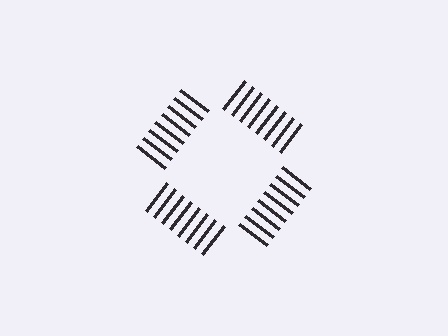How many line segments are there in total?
32 — 8 along each of the 4 edges.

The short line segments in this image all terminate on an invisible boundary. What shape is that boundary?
An illusory square — the line segments terminate on its edges but no continuous stroke is drawn.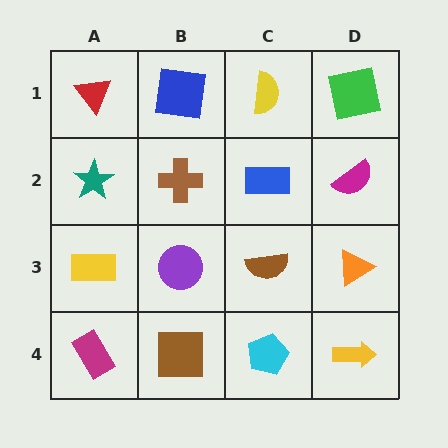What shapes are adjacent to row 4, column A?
A yellow rectangle (row 3, column A), a brown square (row 4, column B).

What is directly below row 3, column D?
A yellow arrow.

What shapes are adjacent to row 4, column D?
An orange triangle (row 3, column D), a cyan pentagon (row 4, column C).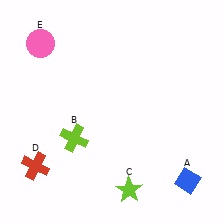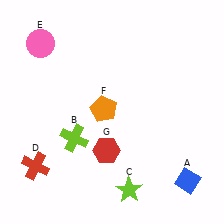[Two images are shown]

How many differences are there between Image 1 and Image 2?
There are 2 differences between the two images.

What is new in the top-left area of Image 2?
An orange pentagon (F) was added in the top-left area of Image 2.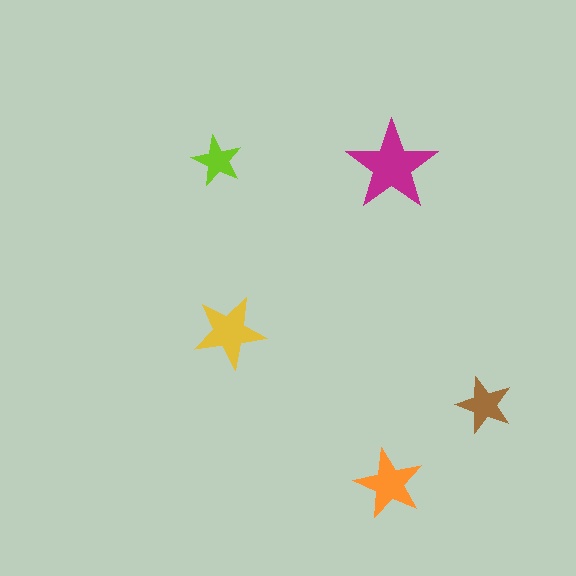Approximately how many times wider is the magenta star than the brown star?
About 1.5 times wider.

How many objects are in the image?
There are 5 objects in the image.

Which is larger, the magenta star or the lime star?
The magenta one.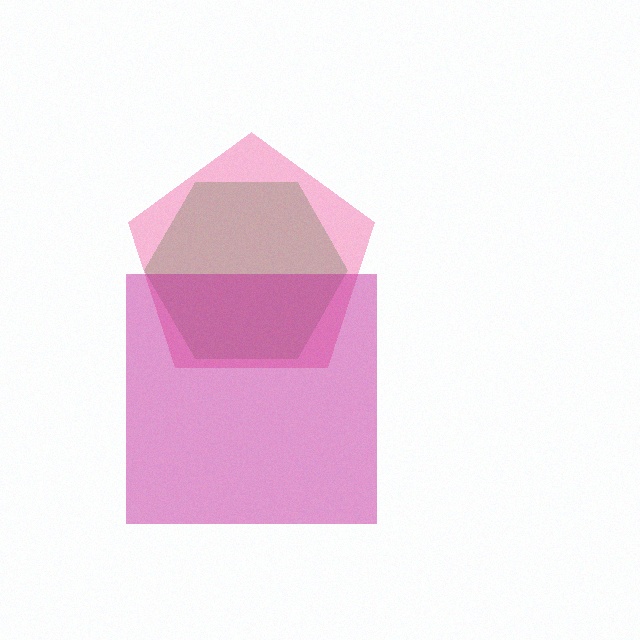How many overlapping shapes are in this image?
There are 3 overlapping shapes in the image.